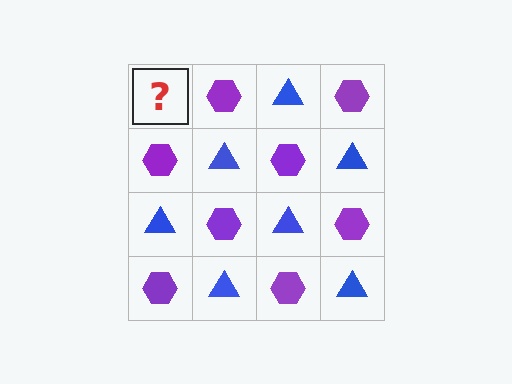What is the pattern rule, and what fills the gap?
The rule is that it alternates blue triangle and purple hexagon in a checkerboard pattern. The gap should be filled with a blue triangle.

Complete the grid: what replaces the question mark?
The question mark should be replaced with a blue triangle.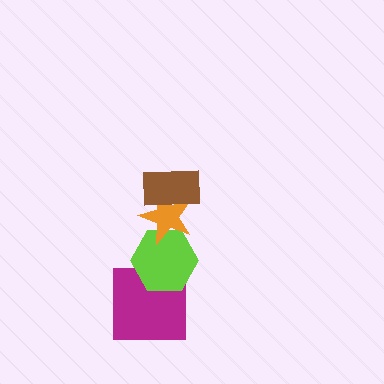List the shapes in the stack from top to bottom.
From top to bottom: the brown rectangle, the orange star, the lime hexagon, the magenta square.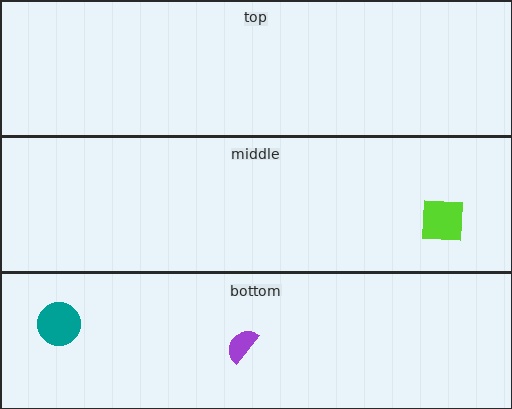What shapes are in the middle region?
The lime square.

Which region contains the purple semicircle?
The bottom region.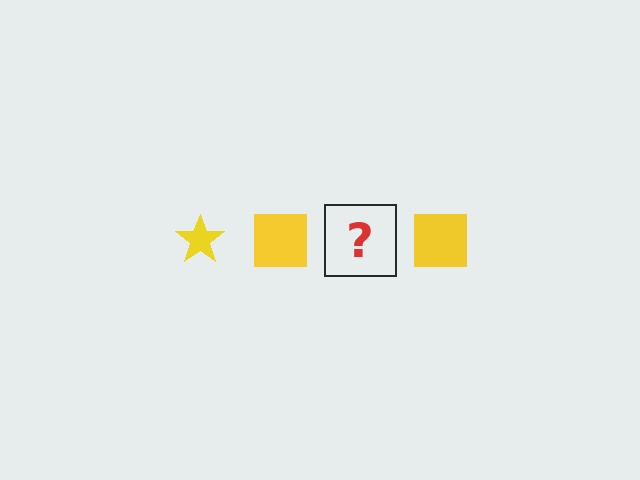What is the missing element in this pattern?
The missing element is a yellow star.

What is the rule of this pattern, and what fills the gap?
The rule is that the pattern cycles through star, square shapes in yellow. The gap should be filled with a yellow star.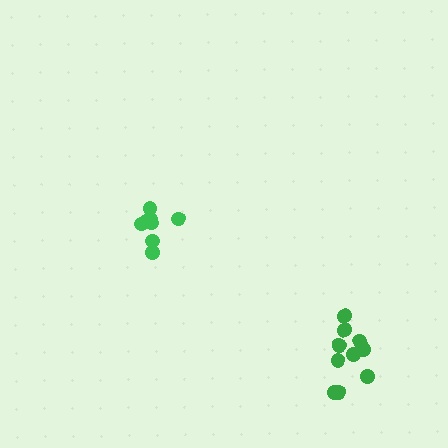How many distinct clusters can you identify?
There are 2 distinct clusters.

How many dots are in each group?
Group 1: 8 dots, Group 2: 10 dots (18 total).